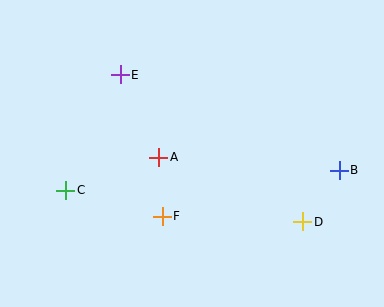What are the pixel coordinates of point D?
Point D is at (303, 222).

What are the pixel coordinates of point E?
Point E is at (120, 75).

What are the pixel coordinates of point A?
Point A is at (159, 157).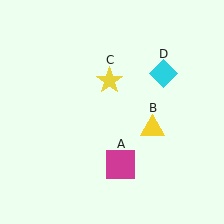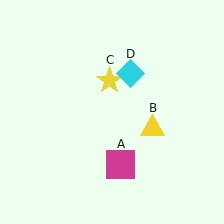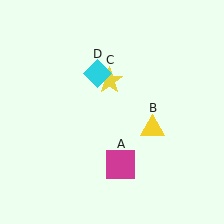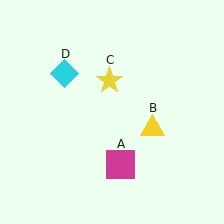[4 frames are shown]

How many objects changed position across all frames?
1 object changed position: cyan diamond (object D).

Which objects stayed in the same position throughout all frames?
Magenta square (object A) and yellow triangle (object B) and yellow star (object C) remained stationary.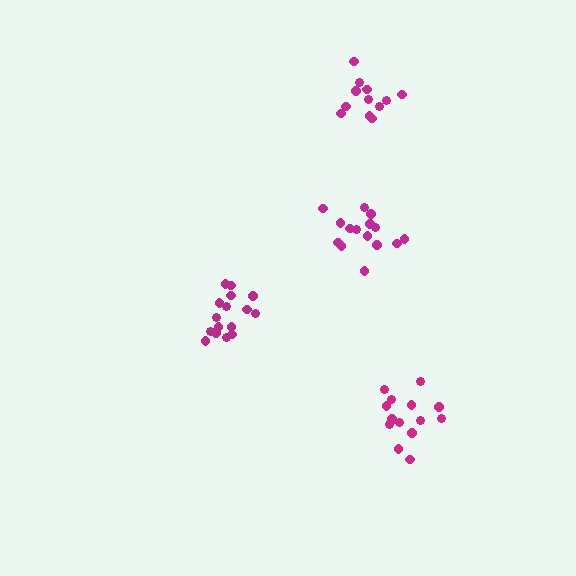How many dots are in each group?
Group 1: 16 dots, Group 2: 15 dots, Group 3: 15 dots, Group 4: 12 dots (58 total).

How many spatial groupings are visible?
There are 4 spatial groupings.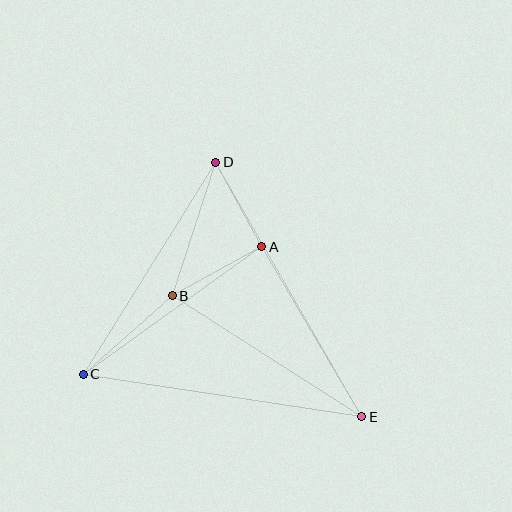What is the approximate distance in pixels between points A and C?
The distance between A and C is approximately 219 pixels.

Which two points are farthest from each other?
Points D and E are farthest from each other.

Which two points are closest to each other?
Points A and D are closest to each other.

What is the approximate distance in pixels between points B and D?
The distance between B and D is approximately 140 pixels.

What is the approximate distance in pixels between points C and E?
The distance between C and E is approximately 282 pixels.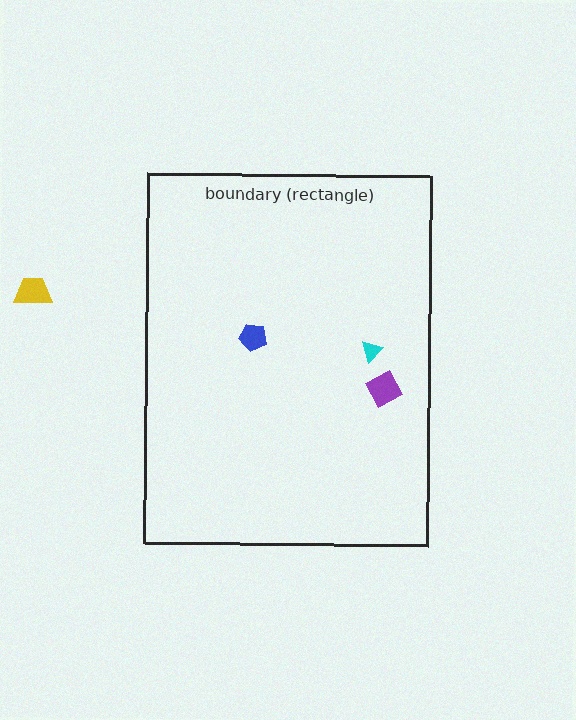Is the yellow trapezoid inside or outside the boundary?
Outside.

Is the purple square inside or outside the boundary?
Inside.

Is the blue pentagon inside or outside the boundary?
Inside.